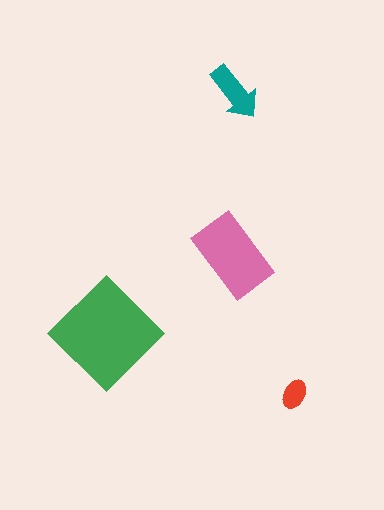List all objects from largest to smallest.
The green diamond, the pink rectangle, the teal arrow, the red ellipse.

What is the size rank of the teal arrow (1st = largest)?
3rd.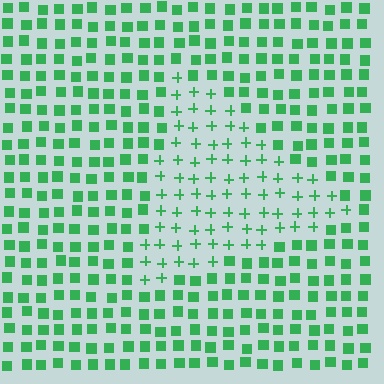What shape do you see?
I see a triangle.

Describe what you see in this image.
The image is filled with small green elements arranged in a uniform grid. A triangle-shaped region contains plus signs, while the surrounding area contains squares. The boundary is defined purely by the change in element shape.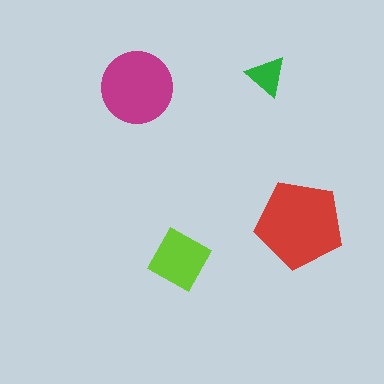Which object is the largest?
The red pentagon.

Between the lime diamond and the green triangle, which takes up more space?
The lime diamond.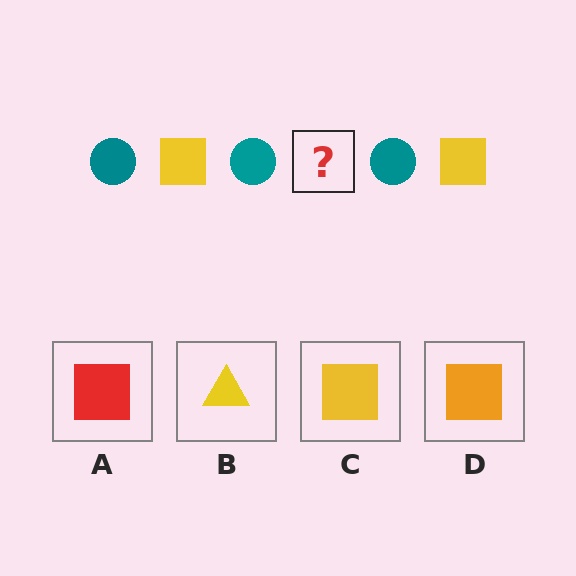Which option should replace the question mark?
Option C.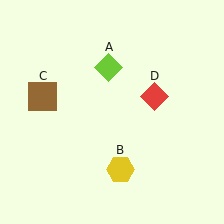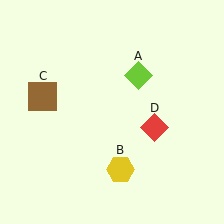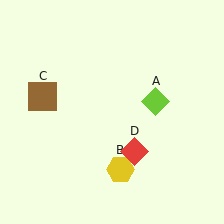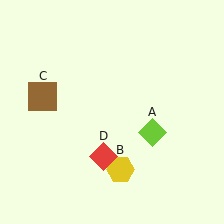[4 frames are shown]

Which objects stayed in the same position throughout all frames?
Yellow hexagon (object B) and brown square (object C) remained stationary.